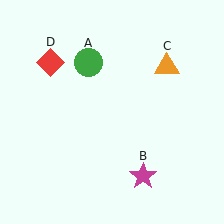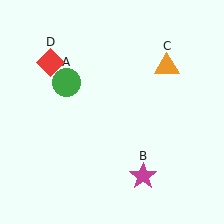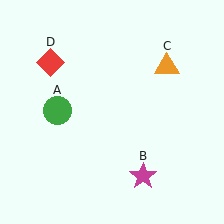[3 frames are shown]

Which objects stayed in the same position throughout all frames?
Magenta star (object B) and orange triangle (object C) and red diamond (object D) remained stationary.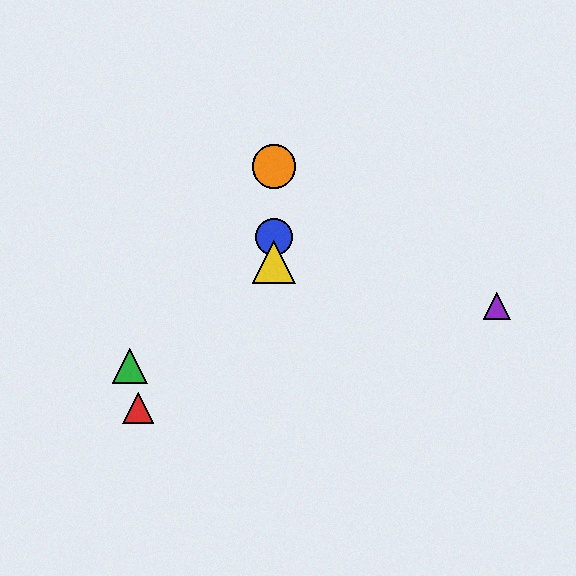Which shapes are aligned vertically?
The blue circle, the yellow triangle, the orange circle are aligned vertically.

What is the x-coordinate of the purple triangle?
The purple triangle is at x≈497.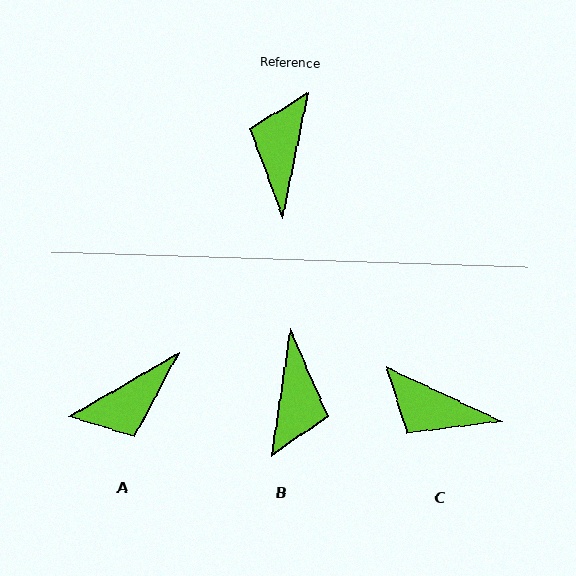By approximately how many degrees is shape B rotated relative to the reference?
Approximately 177 degrees clockwise.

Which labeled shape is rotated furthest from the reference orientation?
B, about 177 degrees away.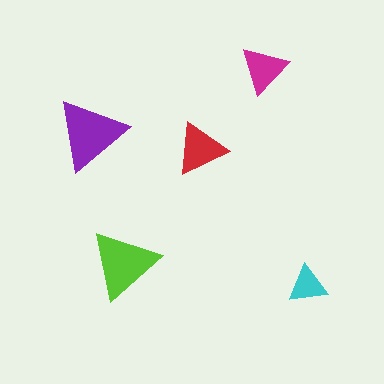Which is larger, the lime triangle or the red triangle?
The lime one.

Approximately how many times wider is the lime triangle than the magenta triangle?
About 1.5 times wider.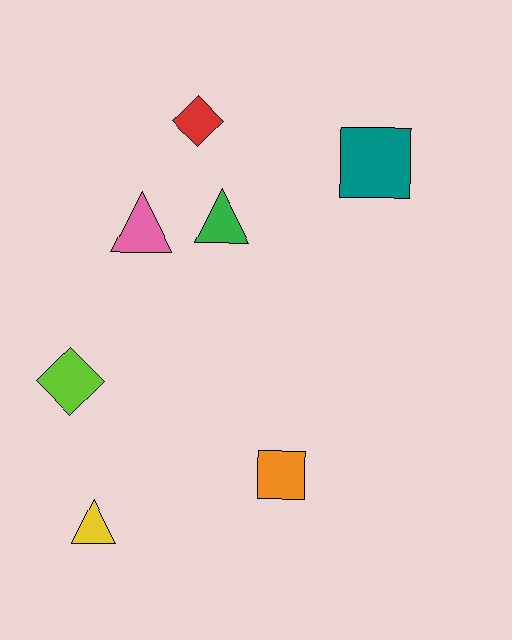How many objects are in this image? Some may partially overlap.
There are 7 objects.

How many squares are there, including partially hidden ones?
There are 2 squares.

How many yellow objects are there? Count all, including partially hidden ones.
There is 1 yellow object.